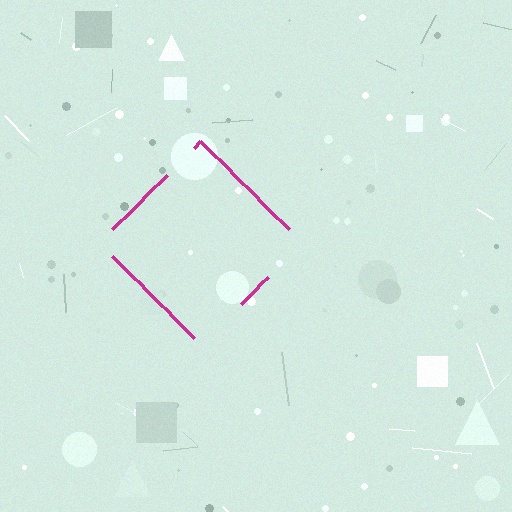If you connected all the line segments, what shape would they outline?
They would outline a diamond.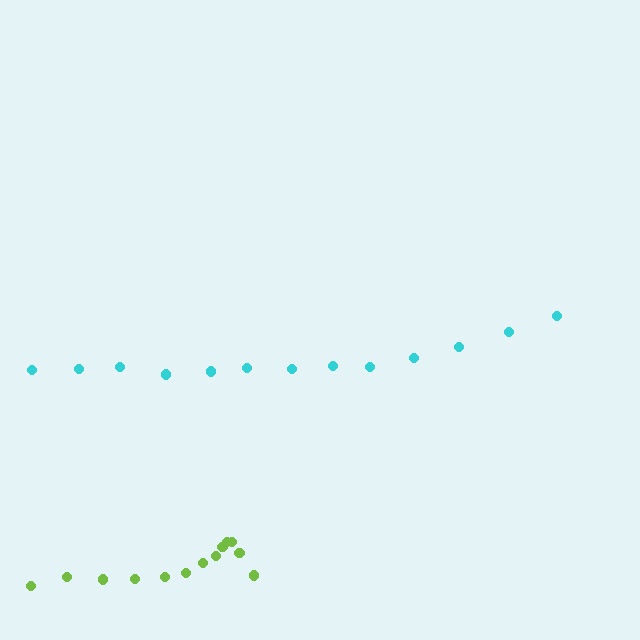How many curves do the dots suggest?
There are 2 distinct paths.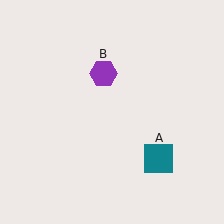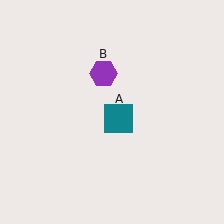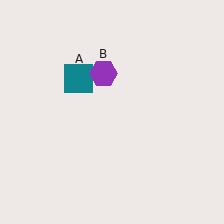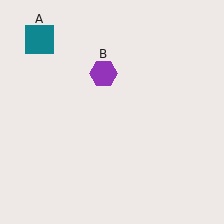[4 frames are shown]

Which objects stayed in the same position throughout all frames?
Purple hexagon (object B) remained stationary.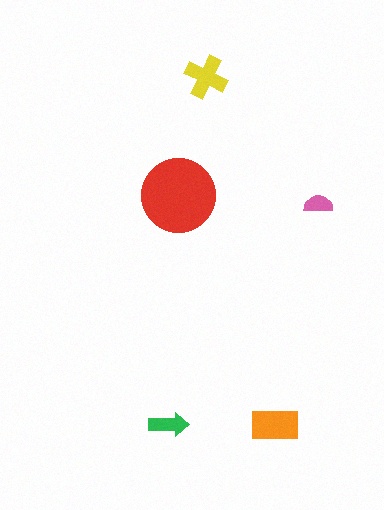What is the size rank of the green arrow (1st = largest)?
4th.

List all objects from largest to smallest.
The red circle, the orange rectangle, the yellow cross, the green arrow, the pink semicircle.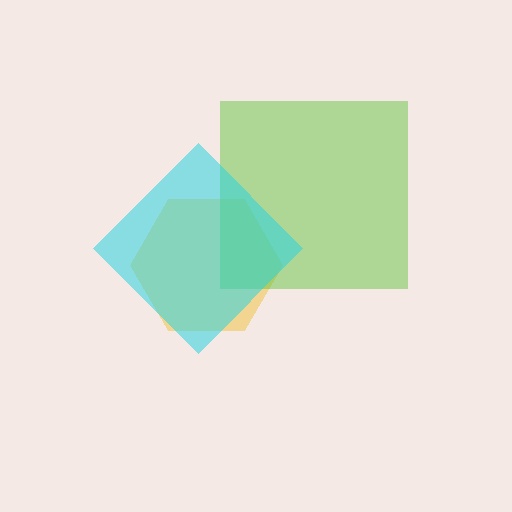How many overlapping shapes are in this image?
There are 3 overlapping shapes in the image.